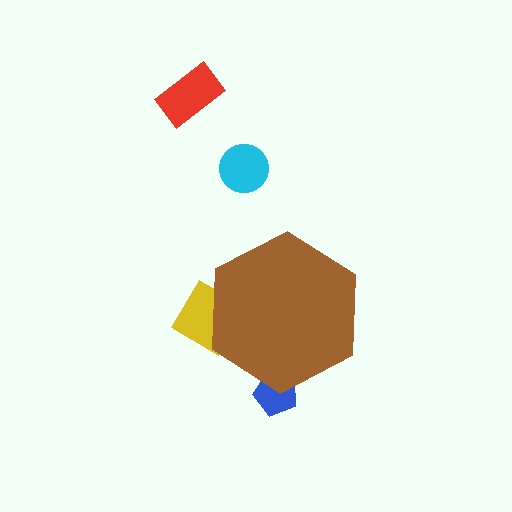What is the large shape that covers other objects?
A brown hexagon.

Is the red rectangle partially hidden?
No, the red rectangle is fully visible.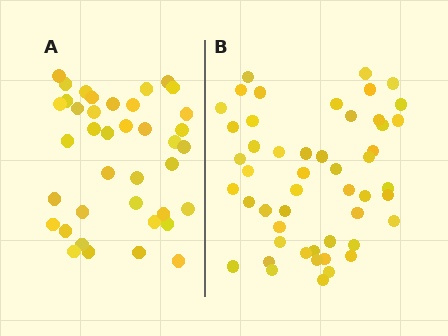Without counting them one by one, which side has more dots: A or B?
Region B (the right region) has more dots.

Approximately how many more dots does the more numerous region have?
Region B has roughly 12 or so more dots than region A.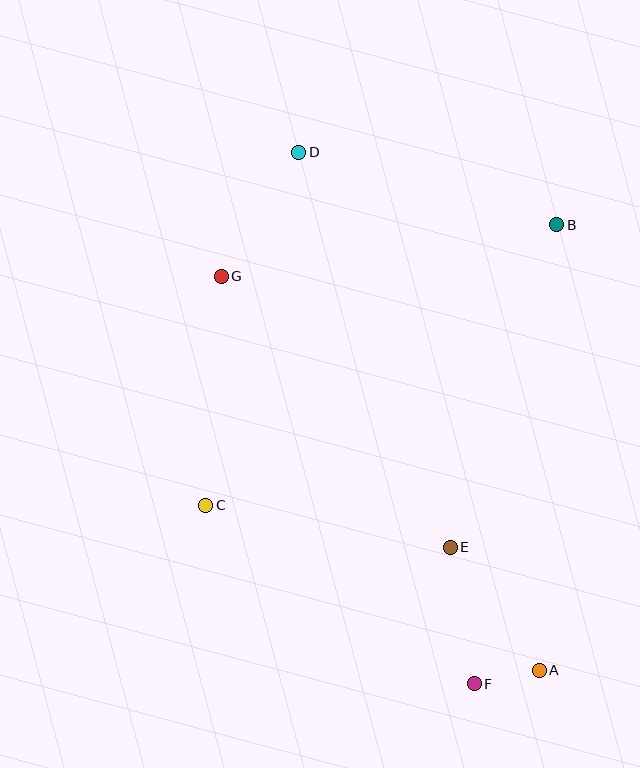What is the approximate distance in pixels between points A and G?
The distance between A and G is approximately 506 pixels.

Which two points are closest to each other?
Points A and F are closest to each other.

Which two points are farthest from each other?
Points A and D are farthest from each other.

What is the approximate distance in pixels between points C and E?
The distance between C and E is approximately 248 pixels.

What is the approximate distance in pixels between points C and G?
The distance between C and G is approximately 229 pixels.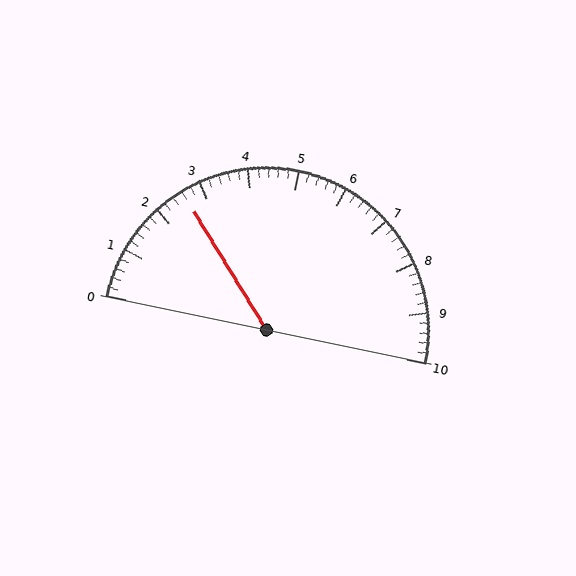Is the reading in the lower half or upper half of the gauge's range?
The reading is in the lower half of the range (0 to 10).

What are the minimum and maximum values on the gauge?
The gauge ranges from 0 to 10.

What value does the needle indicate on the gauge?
The needle indicates approximately 2.6.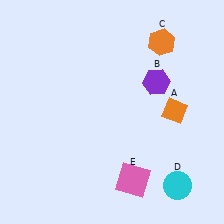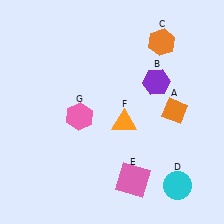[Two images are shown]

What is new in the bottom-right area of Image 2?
An orange triangle (F) was added in the bottom-right area of Image 2.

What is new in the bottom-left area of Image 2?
A pink hexagon (G) was added in the bottom-left area of Image 2.